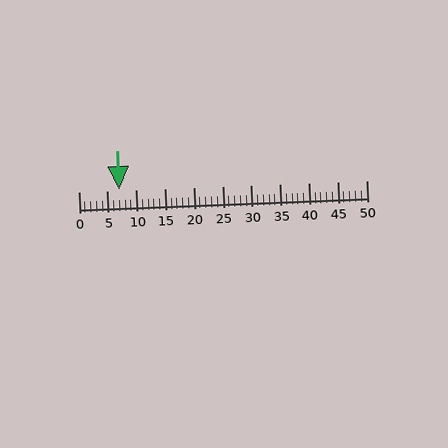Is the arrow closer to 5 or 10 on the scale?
The arrow is closer to 5.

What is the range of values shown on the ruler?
The ruler shows values from 0 to 50.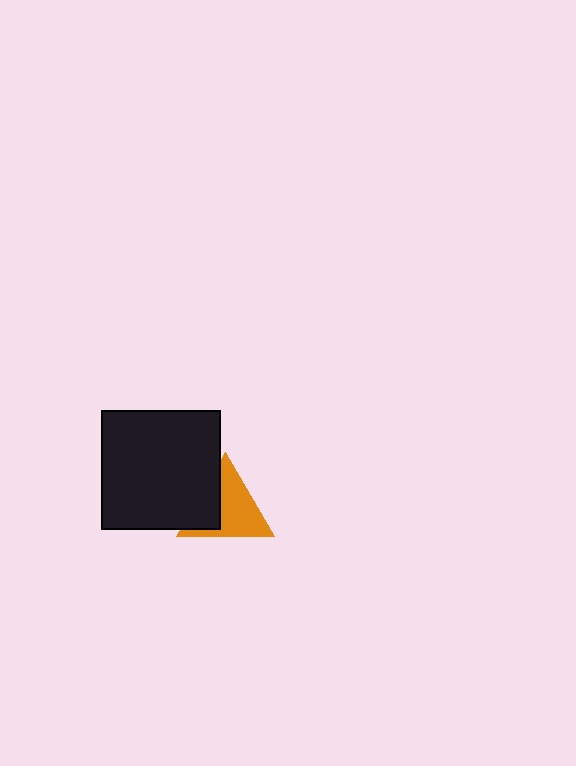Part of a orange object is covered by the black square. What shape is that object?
It is a triangle.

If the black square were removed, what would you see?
You would see the complete orange triangle.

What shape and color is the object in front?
The object in front is a black square.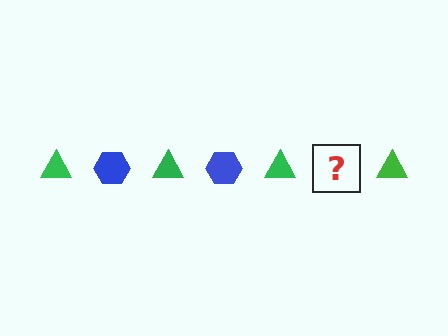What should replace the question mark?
The question mark should be replaced with a blue hexagon.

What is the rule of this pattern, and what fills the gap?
The rule is that the pattern alternates between green triangle and blue hexagon. The gap should be filled with a blue hexagon.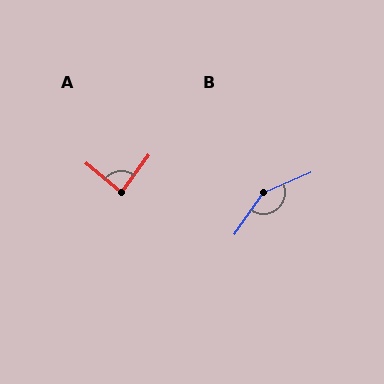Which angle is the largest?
B, at approximately 147 degrees.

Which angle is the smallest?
A, at approximately 86 degrees.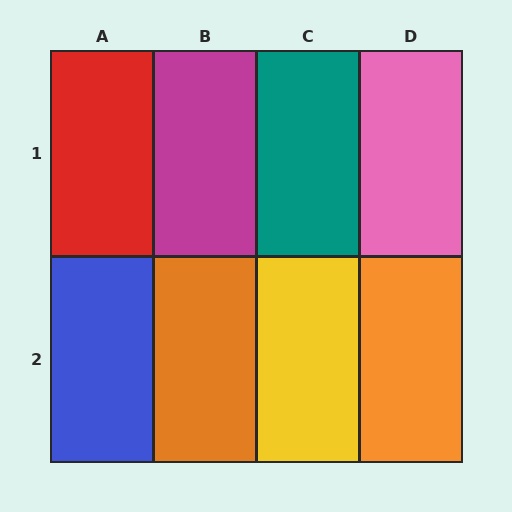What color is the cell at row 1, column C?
Teal.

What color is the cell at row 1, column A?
Red.